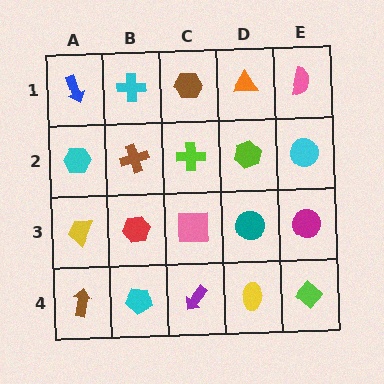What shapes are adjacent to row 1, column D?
A lime hexagon (row 2, column D), a brown hexagon (row 1, column C), a pink semicircle (row 1, column E).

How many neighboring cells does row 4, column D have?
3.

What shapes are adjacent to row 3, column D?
A lime hexagon (row 2, column D), a yellow ellipse (row 4, column D), a pink square (row 3, column C), a magenta circle (row 3, column E).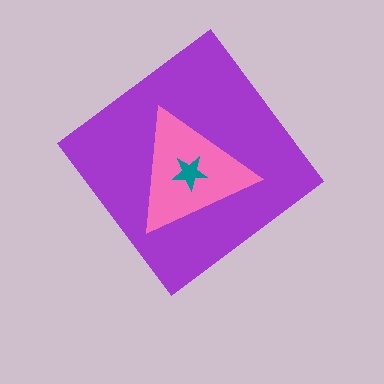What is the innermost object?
The teal star.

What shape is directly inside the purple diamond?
The pink triangle.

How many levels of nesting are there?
3.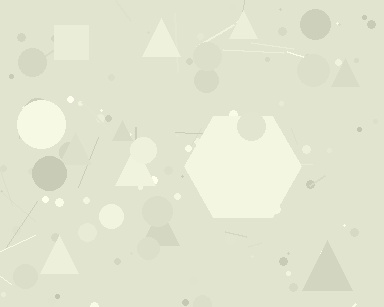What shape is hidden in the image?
A hexagon is hidden in the image.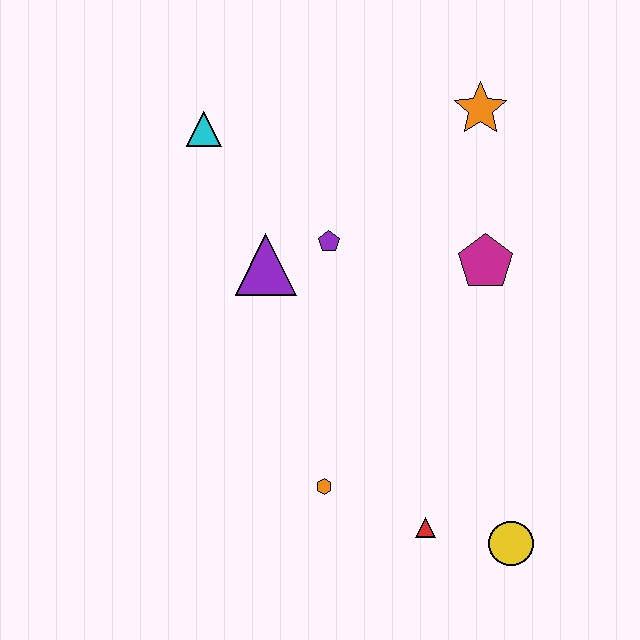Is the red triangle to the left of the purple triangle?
No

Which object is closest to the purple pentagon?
The purple triangle is closest to the purple pentagon.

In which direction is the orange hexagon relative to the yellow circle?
The orange hexagon is to the left of the yellow circle.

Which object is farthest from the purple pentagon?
The yellow circle is farthest from the purple pentagon.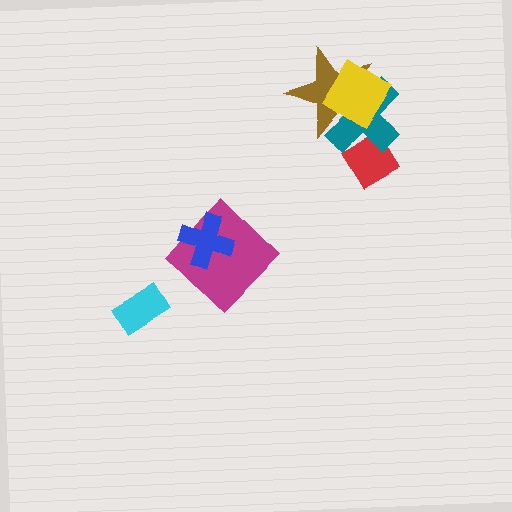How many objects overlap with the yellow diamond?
2 objects overlap with the yellow diamond.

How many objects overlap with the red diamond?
1 object overlaps with the red diamond.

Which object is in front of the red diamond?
The teal cross is in front of the red diamond.